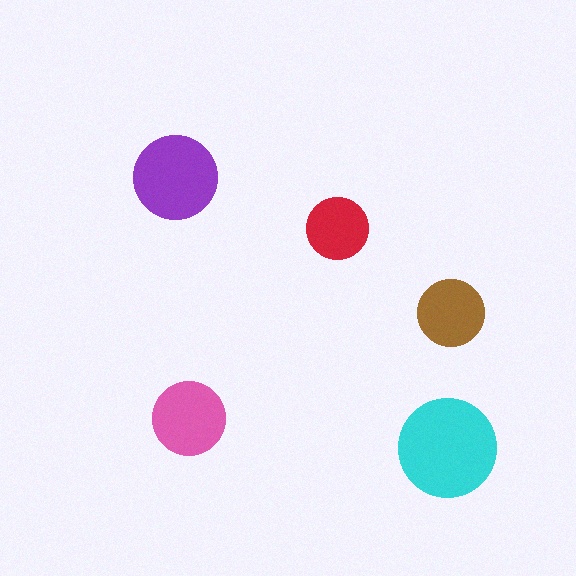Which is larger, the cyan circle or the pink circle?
The cyan one.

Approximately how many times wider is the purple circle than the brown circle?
About 1.5 times wider.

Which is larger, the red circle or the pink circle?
The pink one.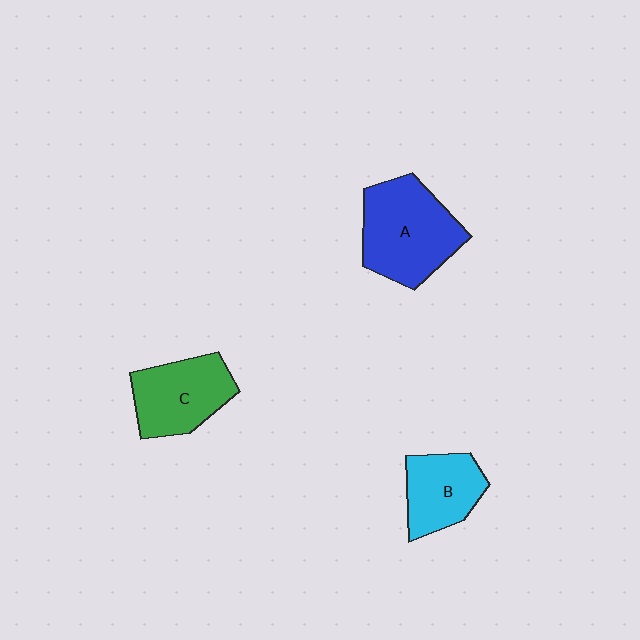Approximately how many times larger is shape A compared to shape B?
Approximately 1.5 times.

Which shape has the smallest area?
Shape B (cyan).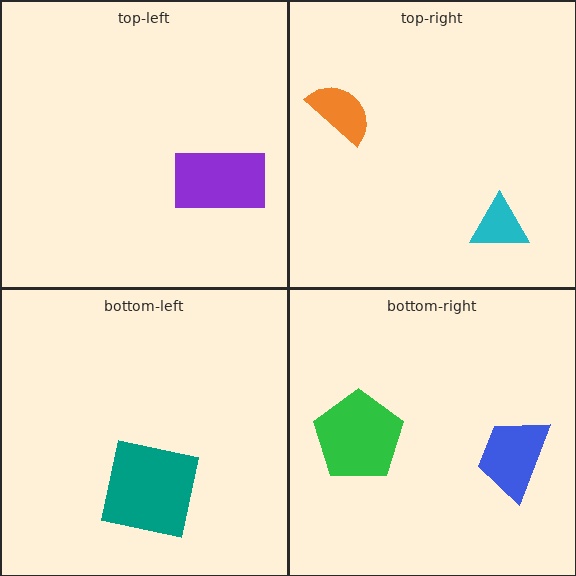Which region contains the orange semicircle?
The top-right region.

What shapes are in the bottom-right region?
The green pentagon, the blue trapezoid.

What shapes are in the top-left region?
The purple rectangle.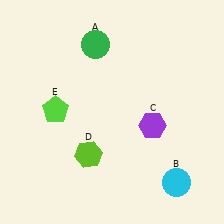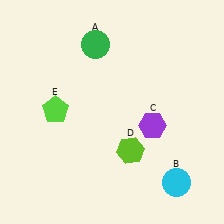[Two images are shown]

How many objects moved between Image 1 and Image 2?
1 object moved between the two images.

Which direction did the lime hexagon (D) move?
The lime hexagon (D) moved right.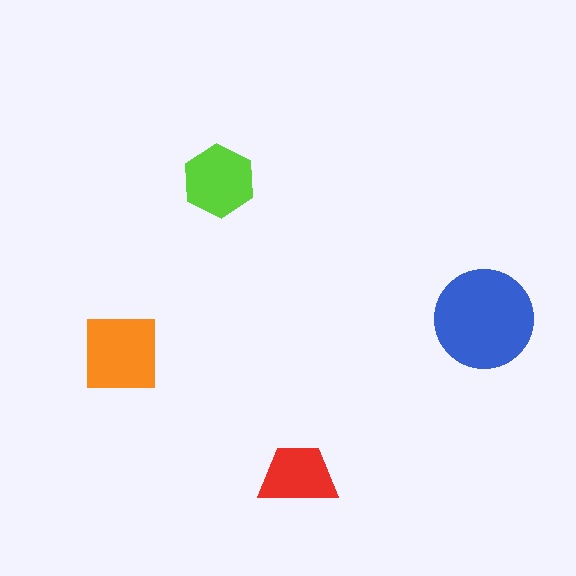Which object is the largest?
The blue circle.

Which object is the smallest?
The red trapezoid.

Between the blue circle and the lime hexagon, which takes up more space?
The blue circle.